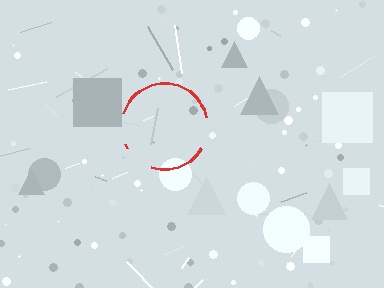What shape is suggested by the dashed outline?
The dashed outline suggests a circle.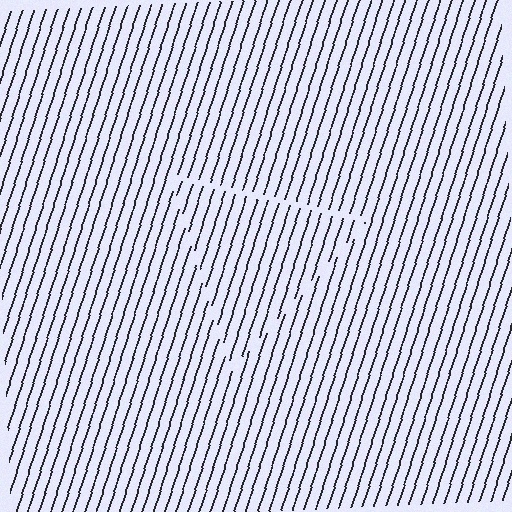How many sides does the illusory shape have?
3 sides — the line-ends trace a triangle.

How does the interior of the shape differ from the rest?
The interior of the shape contains the same grating, shifted by half a period — the contour is defined by the phase discontinuity where line-ends from the inner and outer gratings abut.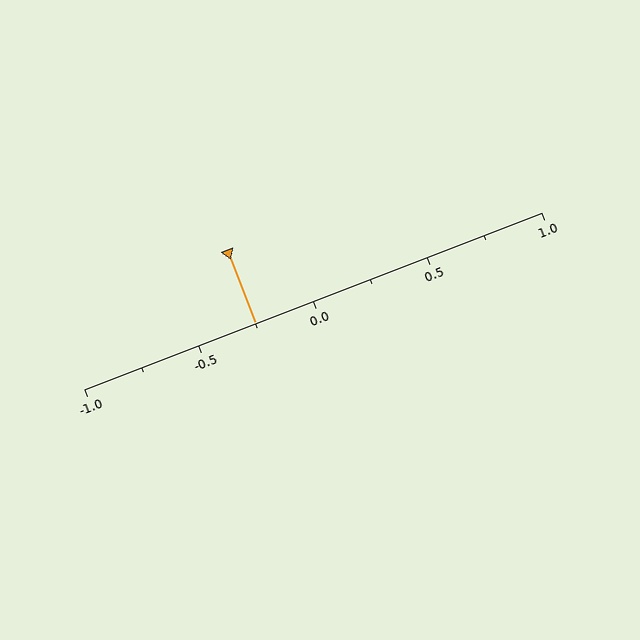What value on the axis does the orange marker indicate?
The marker indicates approximately -0.25.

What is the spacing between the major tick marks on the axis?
The major ticks are spaced 0.5 apart.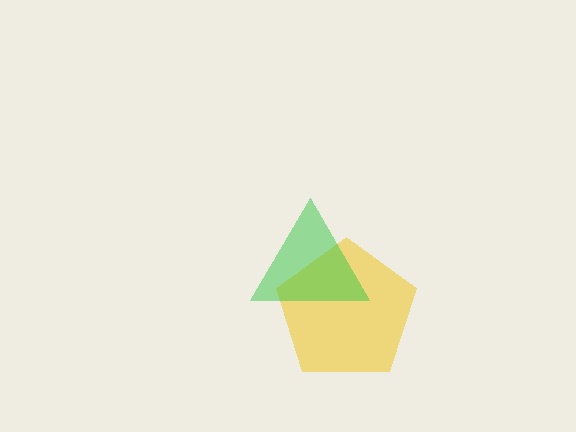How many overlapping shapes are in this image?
There are 2 overlapping shapes in the image.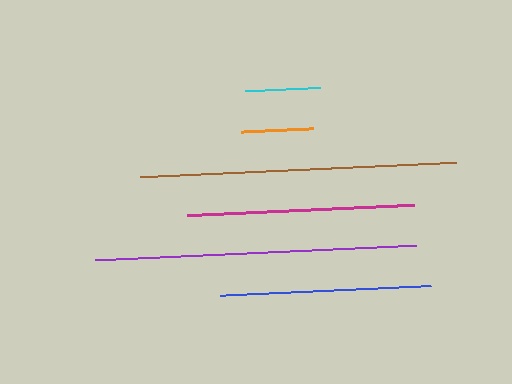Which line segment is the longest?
The purple line is the longest at approximately 321 pixels.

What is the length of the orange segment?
The orange segment is approximately 71 pixels long.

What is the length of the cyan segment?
The cyan segment is approximately 74 pixels long.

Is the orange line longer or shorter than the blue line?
The blue line is longer than the orange line.